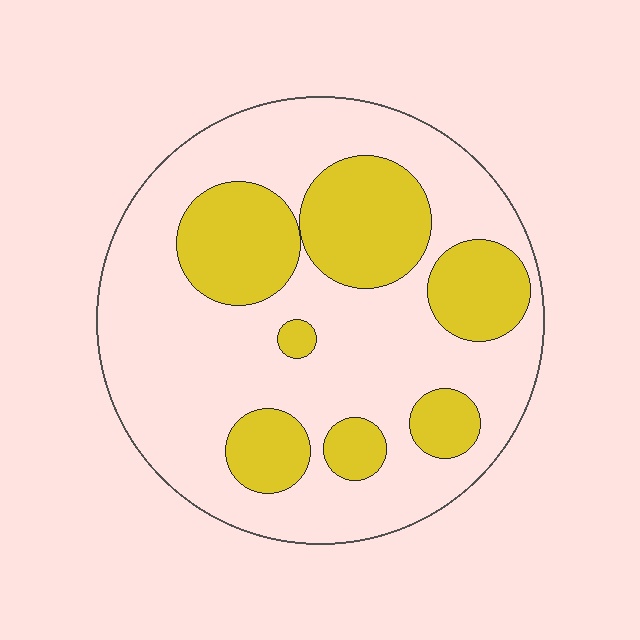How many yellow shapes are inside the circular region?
7.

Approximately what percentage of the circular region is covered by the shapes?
Approximately 30%.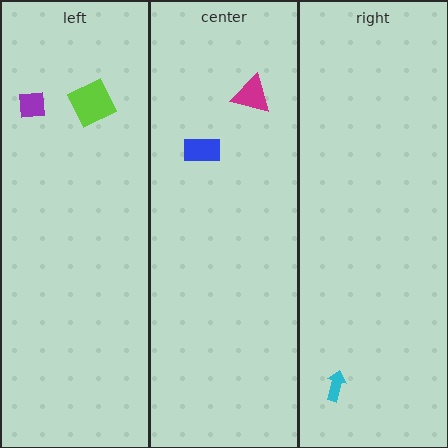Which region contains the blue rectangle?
The center region.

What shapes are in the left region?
The purple square, the lime square.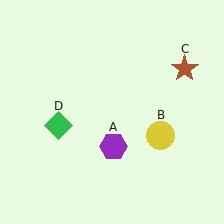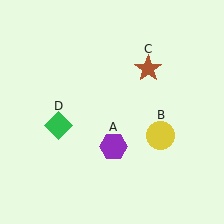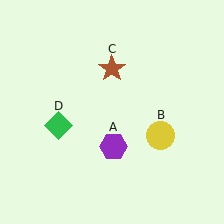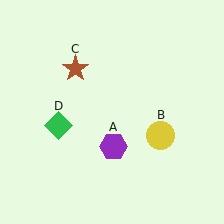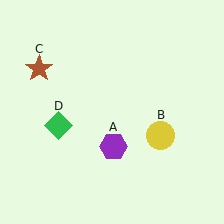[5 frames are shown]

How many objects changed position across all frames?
1 object changed position: brown star (object C).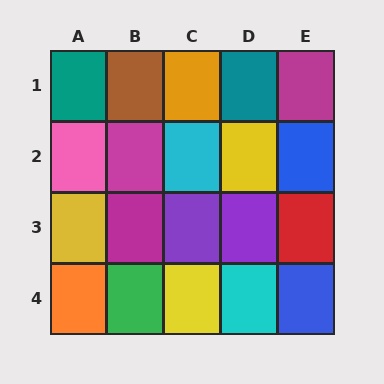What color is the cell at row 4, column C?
Yellow.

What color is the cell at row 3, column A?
Yellow.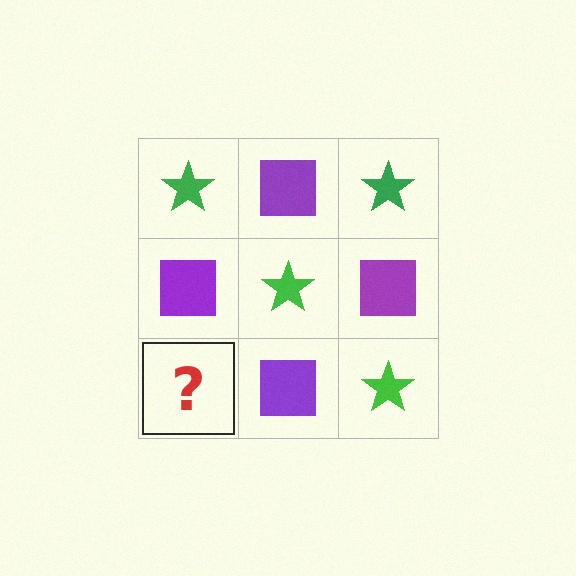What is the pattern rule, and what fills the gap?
The rule is that it alternates green star and purple square in a checkerboard pattern. The gap should be filled with a green star.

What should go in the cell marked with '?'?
The missing cell should contain a green star.